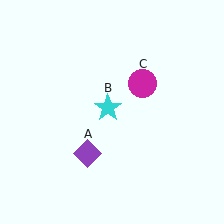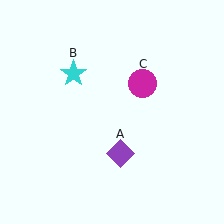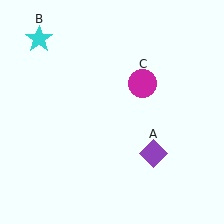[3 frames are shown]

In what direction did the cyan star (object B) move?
The cyan star (object B) moved up and to the left.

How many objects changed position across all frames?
2 objects changed position: purple diamond (object A), cyan star (object B).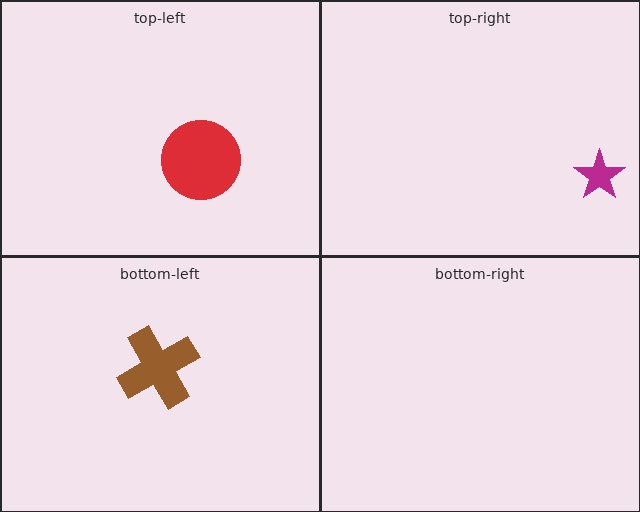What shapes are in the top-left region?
The red circle.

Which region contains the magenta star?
The top-right region.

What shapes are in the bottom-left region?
The brown cross.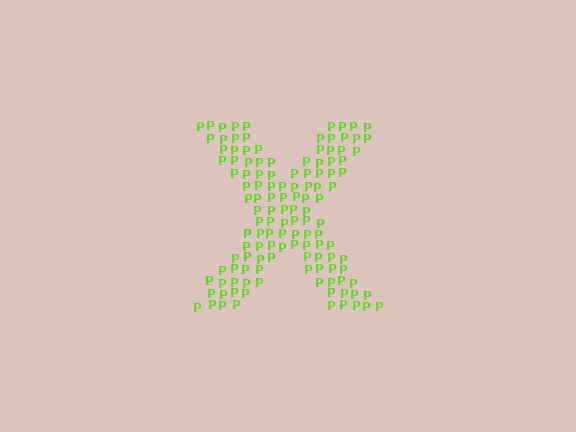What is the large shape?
The large shape is the letter X.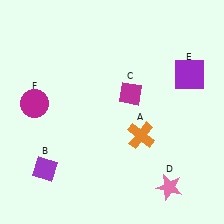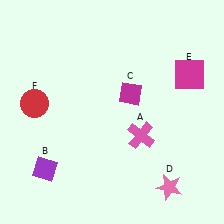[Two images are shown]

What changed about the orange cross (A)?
In Image 1, A is orange. In Image 2, it changed to pink.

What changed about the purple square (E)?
In Image 1, E is purple. In Image 2, it changed to magenta.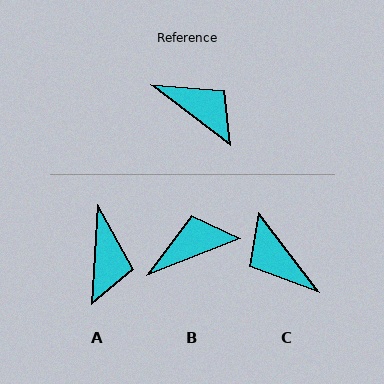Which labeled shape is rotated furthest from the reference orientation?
C, about 164 degrees away.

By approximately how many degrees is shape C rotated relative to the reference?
Approximately 164 degrees counter-clockwise.